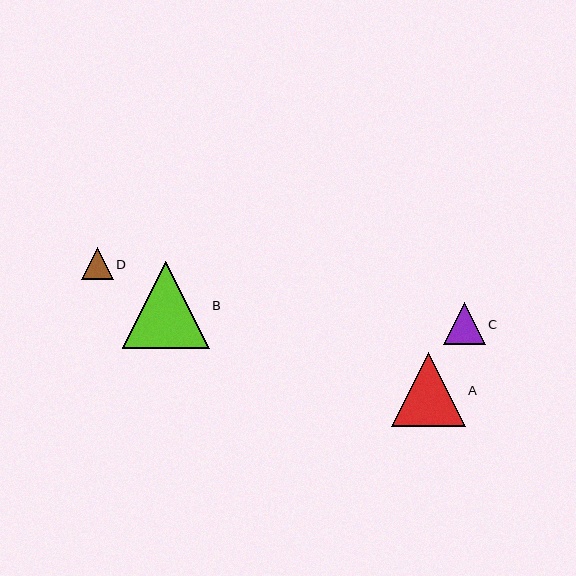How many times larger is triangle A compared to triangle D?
Triangle A is approximately 2.3 times the size of triangle D.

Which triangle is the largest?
Triangle B is the largest with a size of approximately 87 pixels.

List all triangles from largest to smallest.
From largest to smallest: B, A, C, D.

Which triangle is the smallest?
Triangle D is the smallest with a size of approximately 32 pixels.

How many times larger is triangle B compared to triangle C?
Triangle B is approximately 2.1 times the size of triangle C.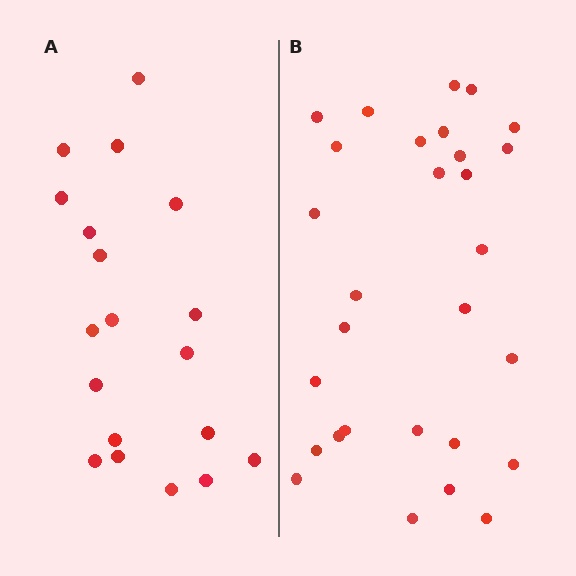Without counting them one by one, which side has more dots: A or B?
Region B (the right region) has more dots.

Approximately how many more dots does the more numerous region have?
Region B has roughly 10 or so more dots than region A.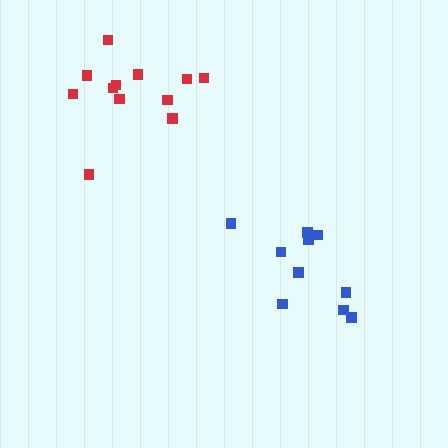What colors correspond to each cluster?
The clusters are colored: blue, red.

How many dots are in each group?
Group 1: 10 dots, Group 2: 12 dots (22 total).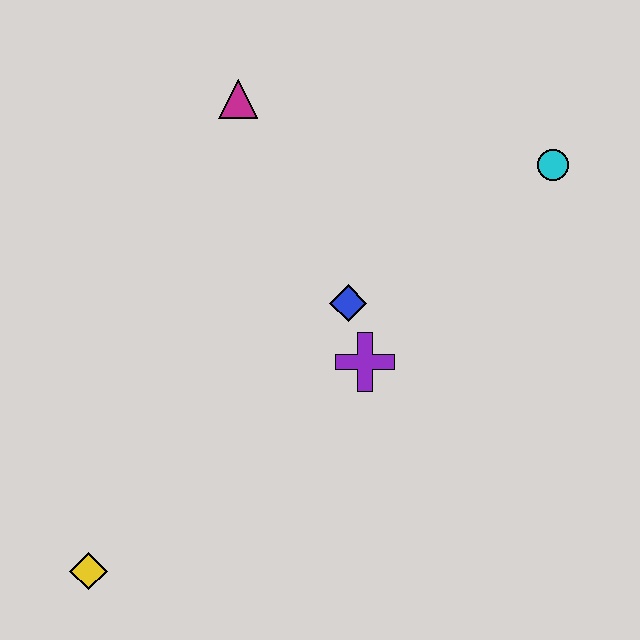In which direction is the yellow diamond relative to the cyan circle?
The yellow diamond is to the left of the cyan circle.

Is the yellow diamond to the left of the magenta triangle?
Yes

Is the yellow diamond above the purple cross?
No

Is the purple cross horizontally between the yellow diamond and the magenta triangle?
No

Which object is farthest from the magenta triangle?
The yellow diamond is farthest from the magenta triangle.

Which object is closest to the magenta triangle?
The blue diamond is closest to the magenta triangle.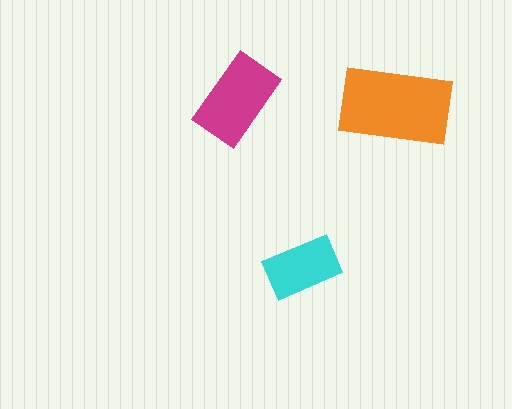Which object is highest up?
The magenta rectangle is topmost.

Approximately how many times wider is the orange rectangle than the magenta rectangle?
About 1.5 times wider.